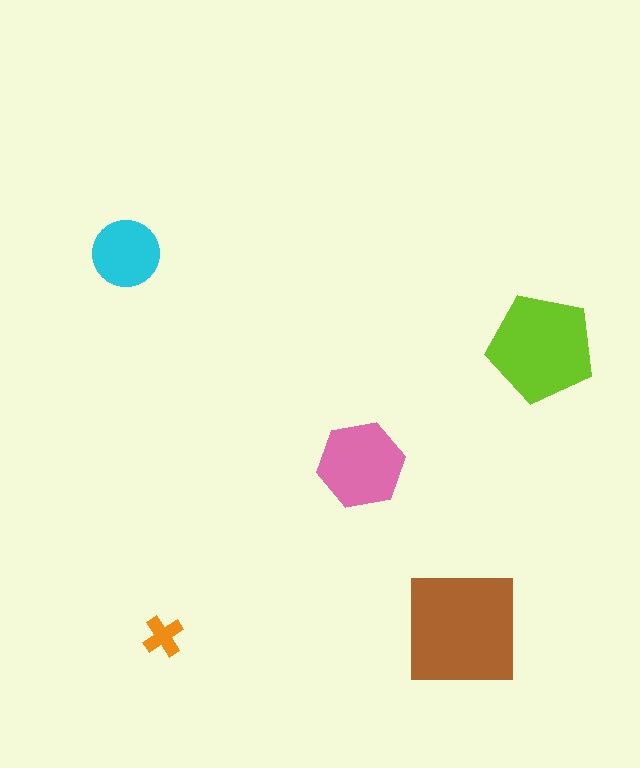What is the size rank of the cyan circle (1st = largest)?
4th.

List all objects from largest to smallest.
The brown square, the lime pentagon, the pink hexagon, the cyan circle, the orange cross.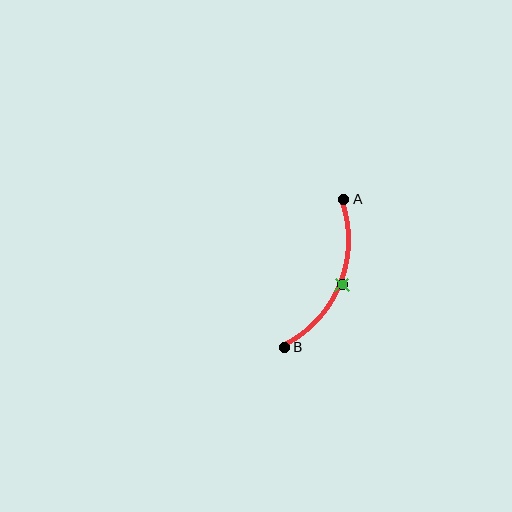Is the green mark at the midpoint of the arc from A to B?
Yes. The green mark lies on the arc at equal arc-length from both A and B — it is the arc midpoint.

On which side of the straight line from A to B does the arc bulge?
The arc bulges to the right of the straight line connecting A and B.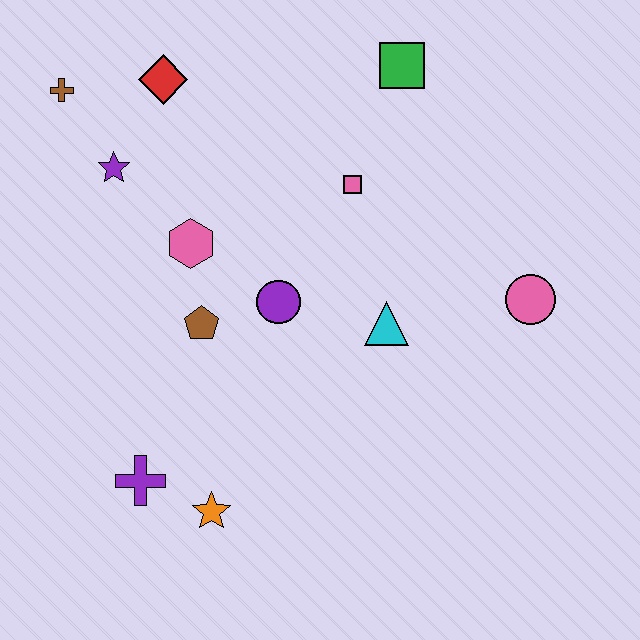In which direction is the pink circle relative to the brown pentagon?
The pink circle is to the right of the brown pentagon.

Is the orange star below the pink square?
Yes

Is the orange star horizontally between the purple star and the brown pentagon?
No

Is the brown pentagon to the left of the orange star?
Yes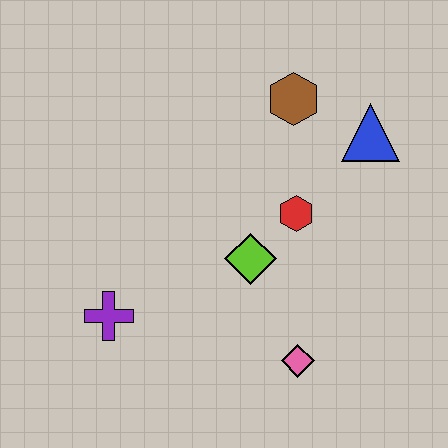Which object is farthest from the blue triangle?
The purple cross is farthest from the blue triangle.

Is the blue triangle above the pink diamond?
Yes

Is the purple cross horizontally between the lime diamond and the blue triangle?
No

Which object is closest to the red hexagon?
The lime diamond is closest to the red hexagon.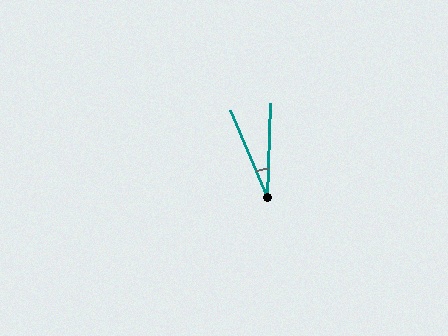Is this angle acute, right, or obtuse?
It is acute.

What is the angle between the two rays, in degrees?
Approximately 25 degrees.